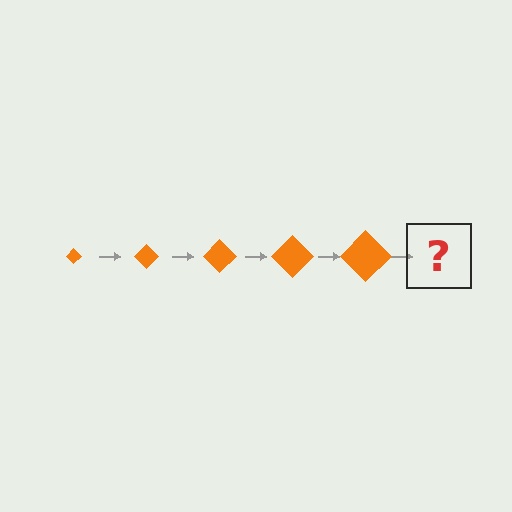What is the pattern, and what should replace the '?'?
The pattern is that the diamond gets progressively larger each step. The '?' should be an orange diamond, larger than the previous one.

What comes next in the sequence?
The next element should be an orange diamond, larger than the previous one.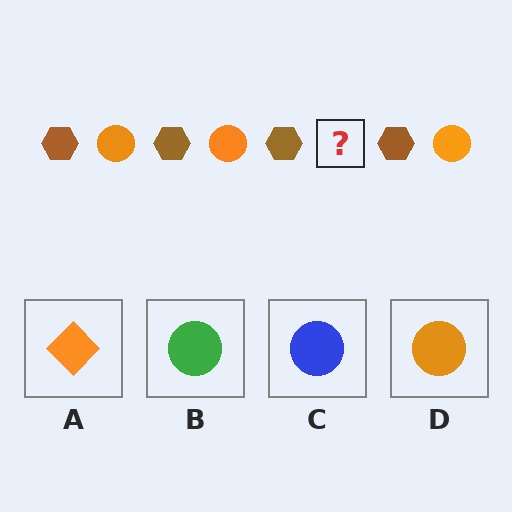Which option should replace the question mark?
Option D.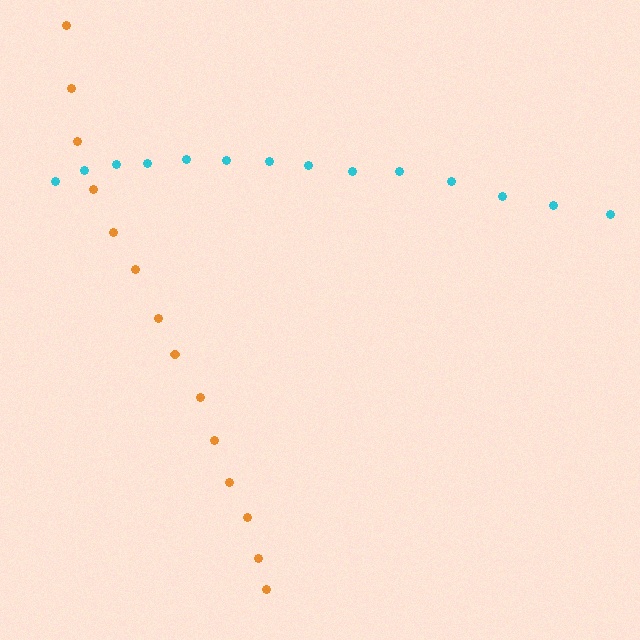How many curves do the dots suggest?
There are 2 distinct paths.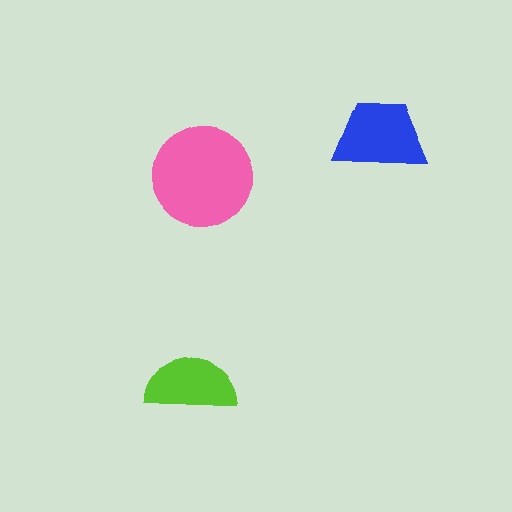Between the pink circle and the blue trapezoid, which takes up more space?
The pink circle.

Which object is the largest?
The pink circle.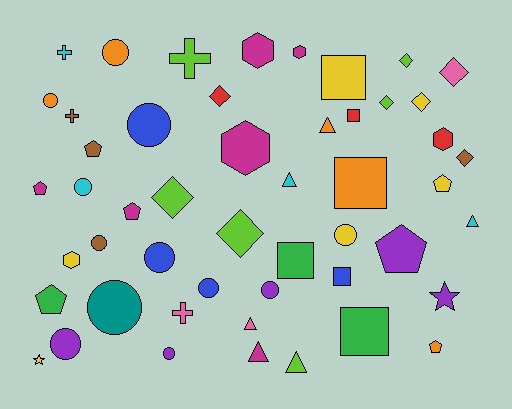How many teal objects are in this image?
There is 1 teal object.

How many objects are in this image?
There are 50 objects.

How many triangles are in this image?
There are 6 triangles.